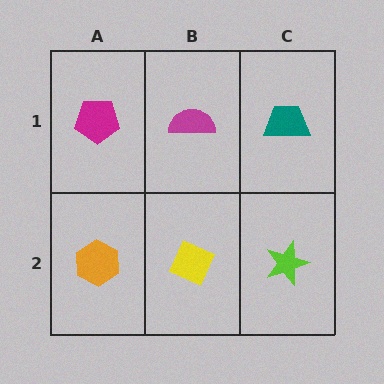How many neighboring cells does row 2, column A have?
2.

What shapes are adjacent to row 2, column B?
A magenta semicircle (row 1, column B), an orange hexagon (row 2, column A), a lime star (row 2, column C).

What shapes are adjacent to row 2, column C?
A teal trapezoid (row 1, column C), a yellow diamond (row 2, column B).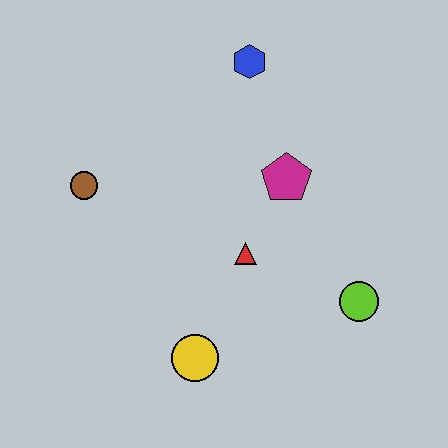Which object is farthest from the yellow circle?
The blue hexagon is farthest from the yellow circle.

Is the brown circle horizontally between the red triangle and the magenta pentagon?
No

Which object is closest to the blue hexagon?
The magenta pentagon is closest to the blue hexagon.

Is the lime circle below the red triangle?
Yes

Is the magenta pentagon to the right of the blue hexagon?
Yes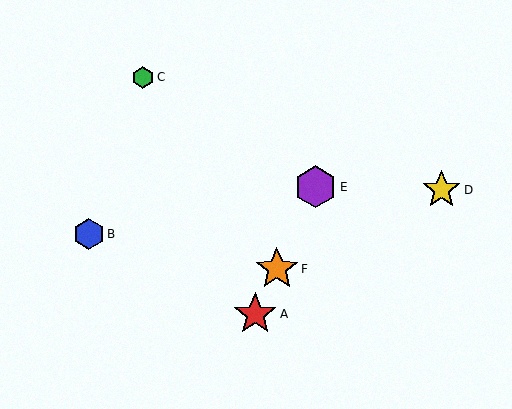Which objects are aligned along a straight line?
Objects A, E, F are aligned along a straight line.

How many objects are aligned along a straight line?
3 objects (A, E, F) are aligned along a straight line.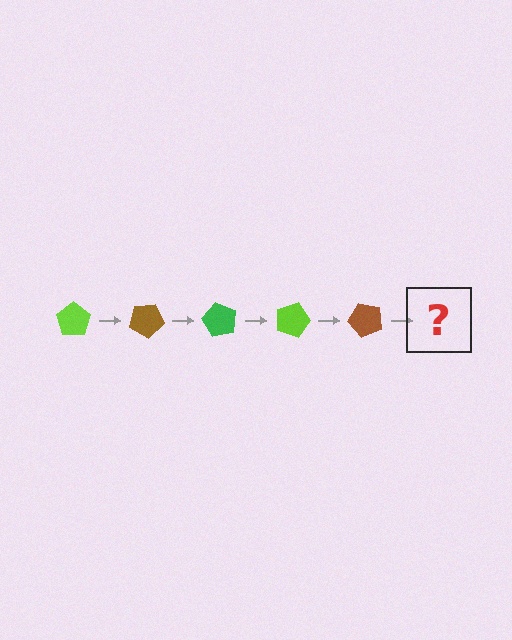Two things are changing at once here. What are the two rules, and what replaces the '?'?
The two rules are that it rotates 30 degrees each step and the color cycles through lime, brown, and green. The '?' should be a green pentagon, rotated 150 degrees from the start.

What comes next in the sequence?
The next element should be a green pentagon, rotated 150 degrees from the start.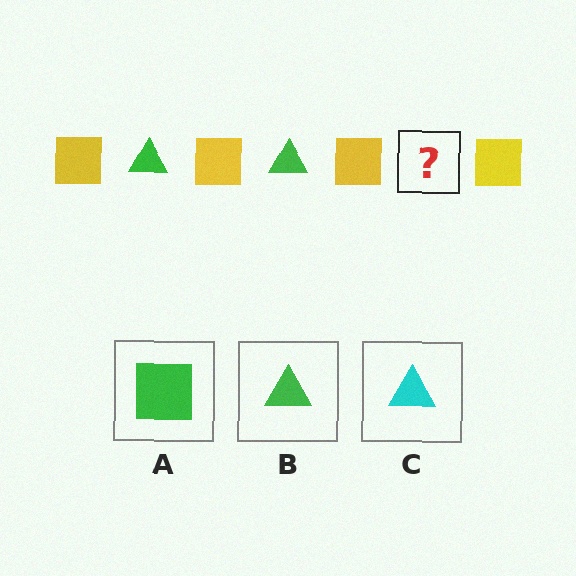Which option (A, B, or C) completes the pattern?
B.